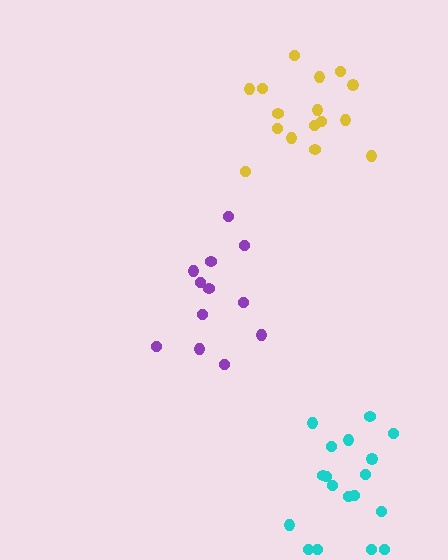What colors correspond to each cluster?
The clusters are colored: cyan, purple, yellow.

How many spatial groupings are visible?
There are 3 spatial groupings.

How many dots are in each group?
Group 1: 18 dots, Group 2: 12 dots, Group 3: 16 dots (46 total).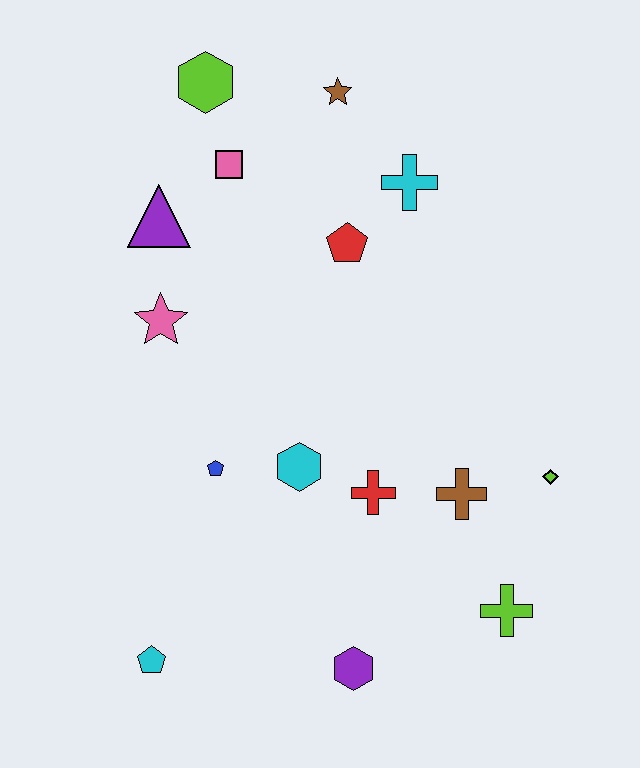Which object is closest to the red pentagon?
The cyan cross is closest to the red pentagon.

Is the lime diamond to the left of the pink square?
No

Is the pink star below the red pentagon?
Yes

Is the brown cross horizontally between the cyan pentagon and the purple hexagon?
No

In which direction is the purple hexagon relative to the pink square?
The purple hexagon is below the pink square.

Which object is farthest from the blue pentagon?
The brown star is farthest from the blue pentagon.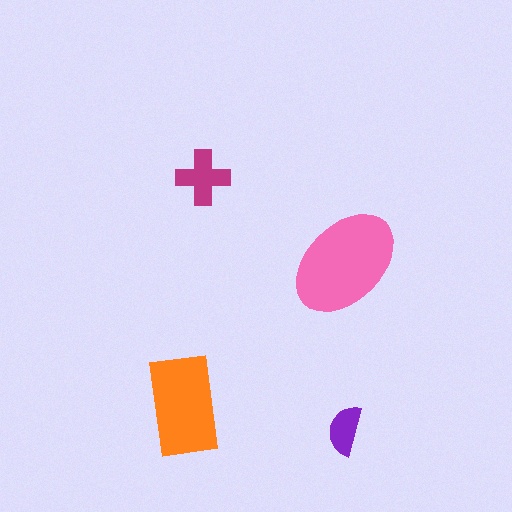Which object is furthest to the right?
The pink ellipse is rightmost.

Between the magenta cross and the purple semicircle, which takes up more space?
The magenta cross.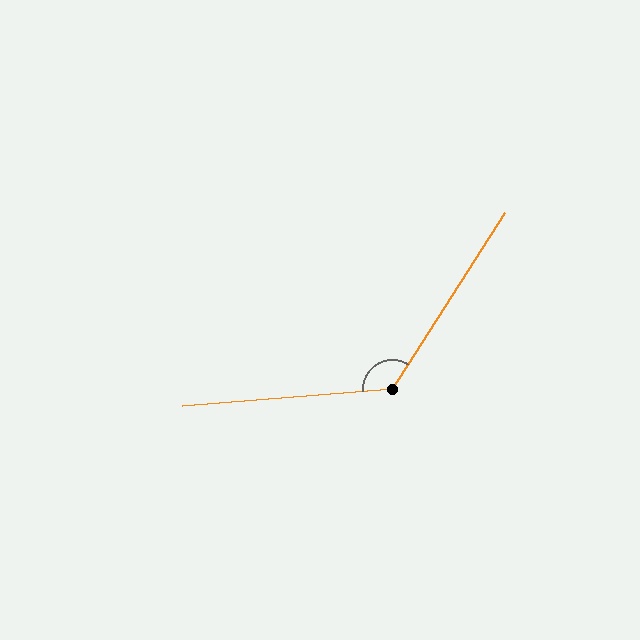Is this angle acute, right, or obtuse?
It is obtuse.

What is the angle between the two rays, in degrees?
Approximately 127 degrees.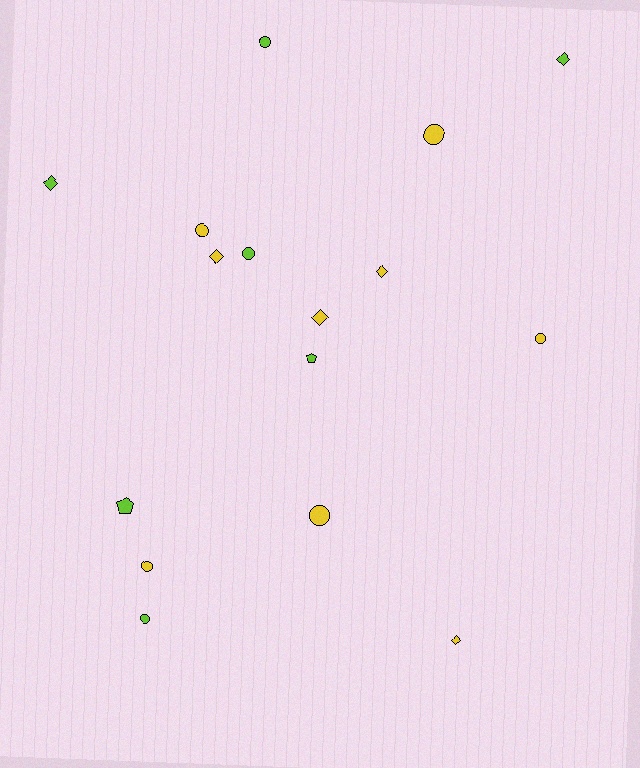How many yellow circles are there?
There are 5 yellow circles.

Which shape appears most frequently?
Circle, with 8 objects.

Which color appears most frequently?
Yellow, with 9 objects.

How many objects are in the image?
There are 16 objects.